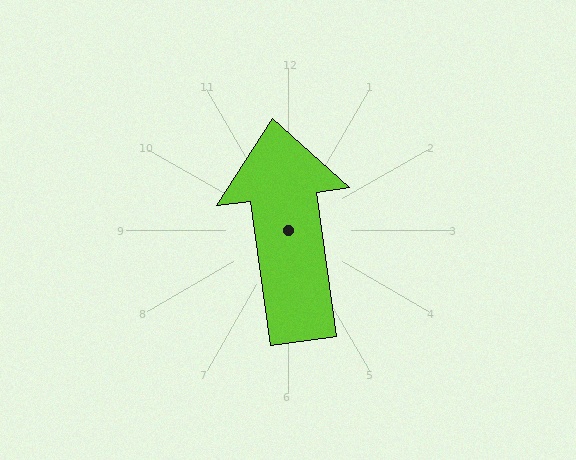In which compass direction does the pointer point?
North.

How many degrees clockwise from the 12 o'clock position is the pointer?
Approximately 352 degrees.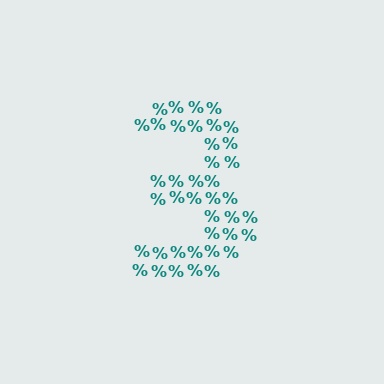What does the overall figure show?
The overall figure shows the digit 3.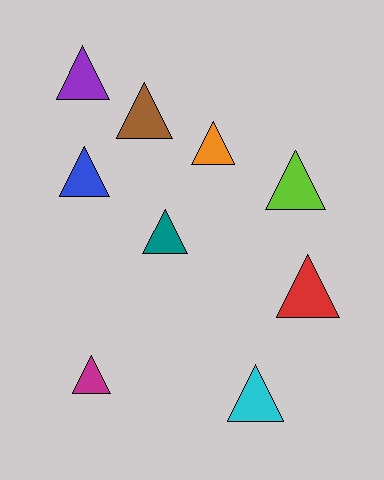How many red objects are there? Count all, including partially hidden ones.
There is 1 red object.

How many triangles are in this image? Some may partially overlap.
There are 9 triangles.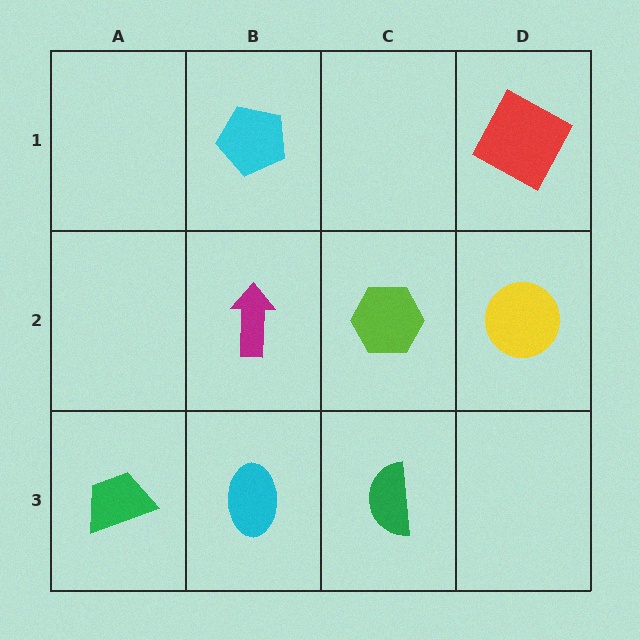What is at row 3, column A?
A green trapezoid.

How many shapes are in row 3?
3 shapes.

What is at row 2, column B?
A magenta arrow.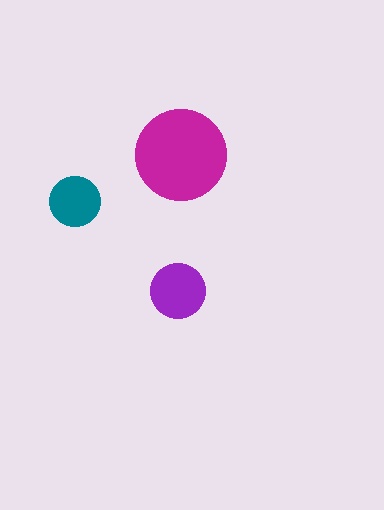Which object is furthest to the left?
The teal circle is leftmost.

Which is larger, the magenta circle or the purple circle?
The magenta one.